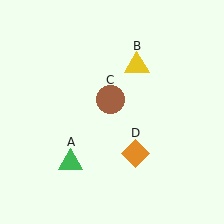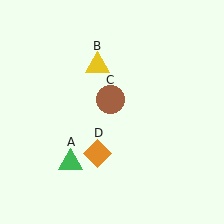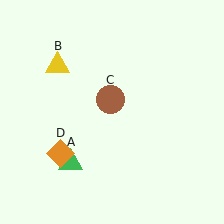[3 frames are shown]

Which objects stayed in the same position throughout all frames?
Green triangle (object A) and brown circle (object C) remained stationary.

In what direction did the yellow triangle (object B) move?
The yellow triangle (object B) moved left.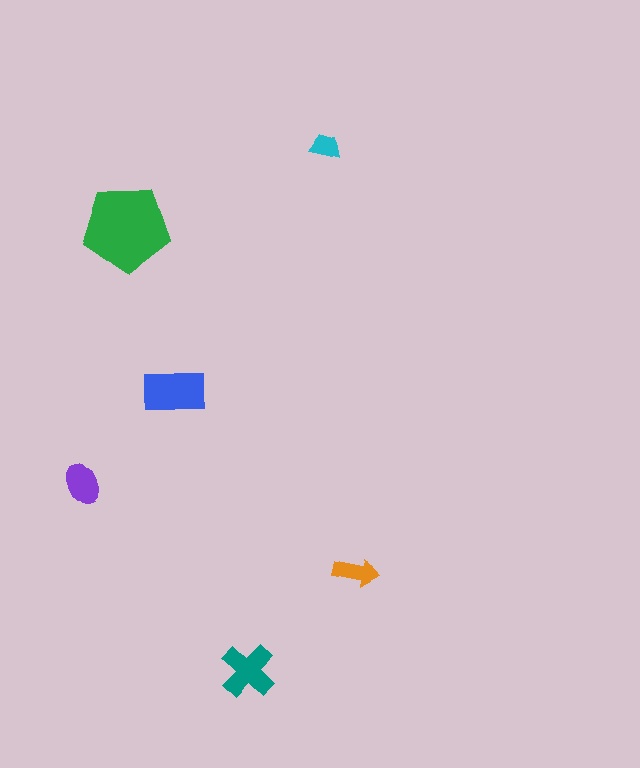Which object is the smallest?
The cyan trapezoid.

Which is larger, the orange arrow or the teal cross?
The teal cross.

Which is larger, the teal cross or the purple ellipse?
The teal cross.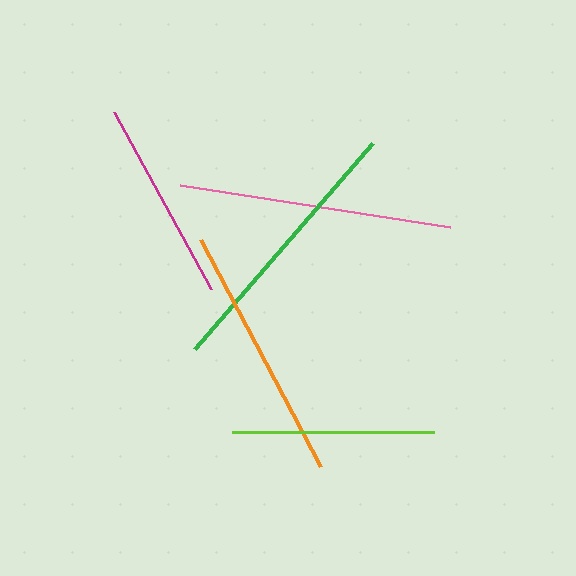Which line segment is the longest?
The pink line is the longest at approximately 273 pixels.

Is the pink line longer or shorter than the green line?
The pink line is longer than the green line.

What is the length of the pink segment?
The pink segment is approximately 273 pixels long.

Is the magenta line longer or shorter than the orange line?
The orange line is longer than the magenta line.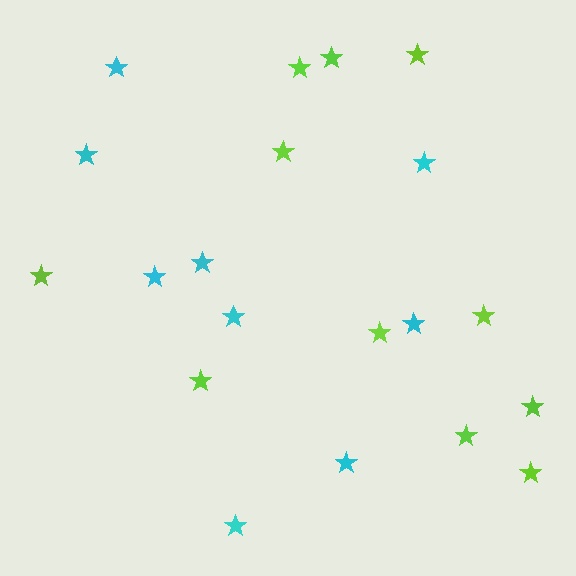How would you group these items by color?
There are 2 groups: one group of cyan stars (9) and one group of lime stars (11).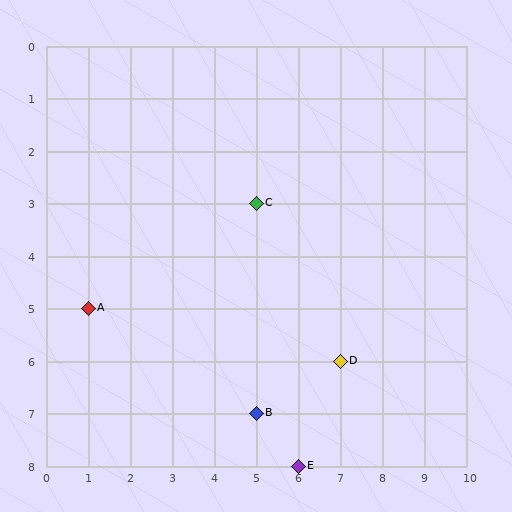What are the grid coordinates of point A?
Point A is at grid coordinates (1, 5).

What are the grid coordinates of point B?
Point B is at grid coordinates (5, 7).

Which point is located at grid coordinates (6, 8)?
Point E is at (6, 8).